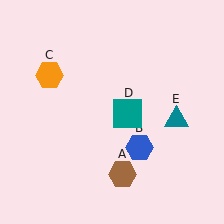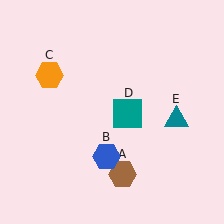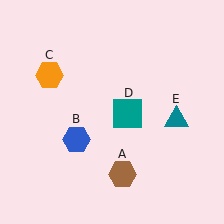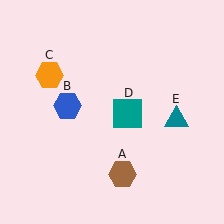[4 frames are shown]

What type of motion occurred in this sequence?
The blue hexagon (object B) rotated clockwise around the center of the scene.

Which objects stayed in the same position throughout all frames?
Brown hexagon (object A) and orange hexagon (object C) and teal square (object D) and teal triangle (object E) remained stationary.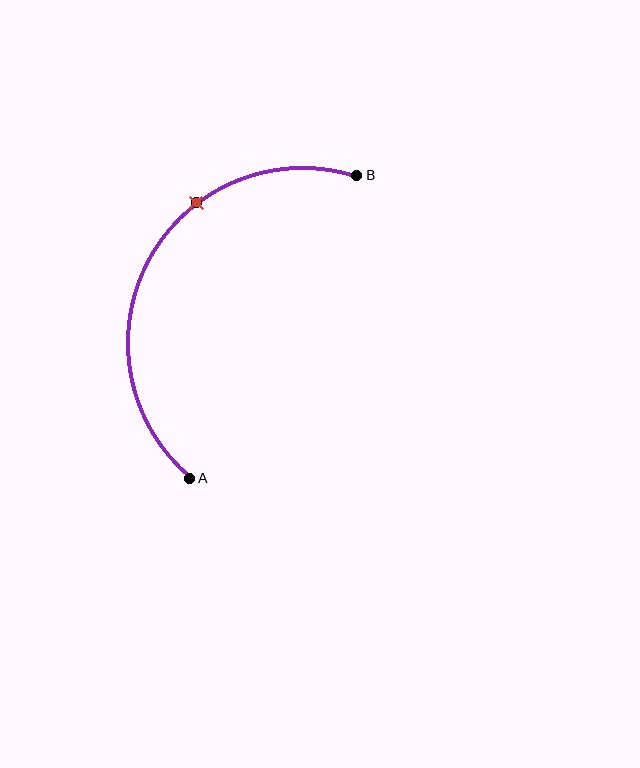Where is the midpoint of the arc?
The arc midpoint is the point on the curve farthest from the straight line joining A and B. It sits to the left of that line.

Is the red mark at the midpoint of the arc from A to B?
No. The red mark lies on the arc but is closer to endpoint B. The arc midpoint would be at the point on the curve equidistant along the arc from both A and B.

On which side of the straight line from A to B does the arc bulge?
The arc bulges to the left of the straight line connecting A and B.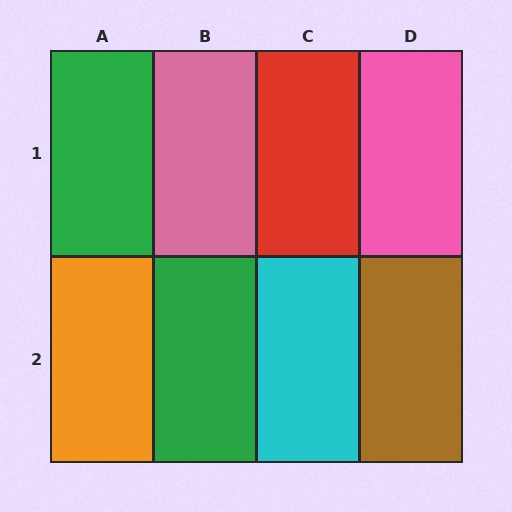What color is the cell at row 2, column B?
Green.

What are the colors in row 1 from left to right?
Green, pink, red, pink.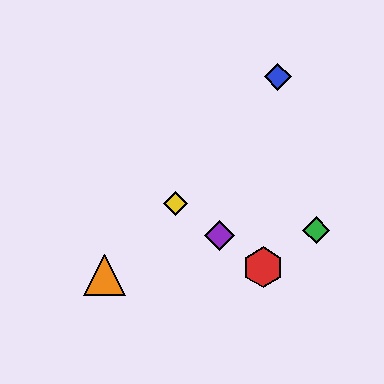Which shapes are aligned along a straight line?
The red hexagon, the yellow diamond, the purple diamond are aligned along a straight line.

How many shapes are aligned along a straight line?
3 shapes (the red hexagon, the yellow diamond, the purple diamond) are aligned along a straight line.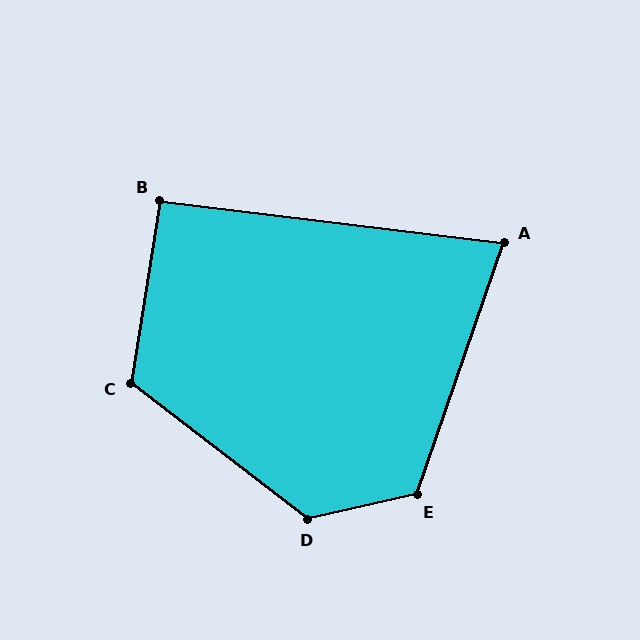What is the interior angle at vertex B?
Approximately 92 degrees (approximately right).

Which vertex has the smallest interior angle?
A, at approximately 78 degrees.